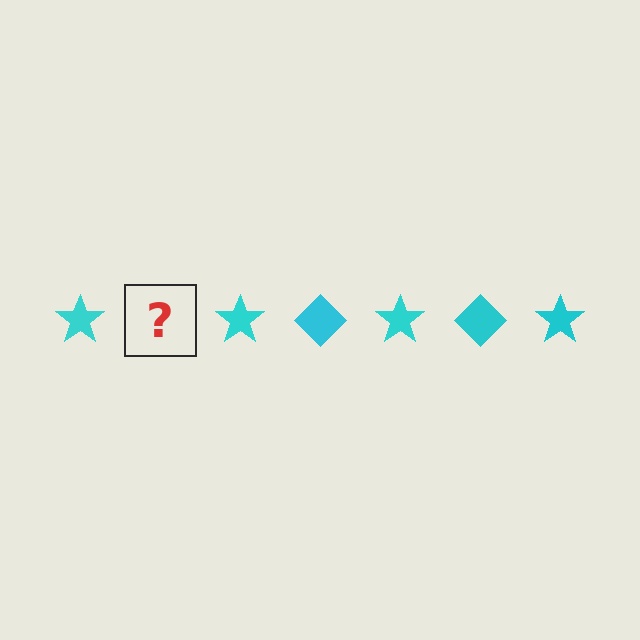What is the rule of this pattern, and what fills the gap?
The rule is that the pattern cycles through star, diamond shapes in cyan. The gap should be filled with a cyan diamond.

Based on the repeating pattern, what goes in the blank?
The blank should be a cyan diamond.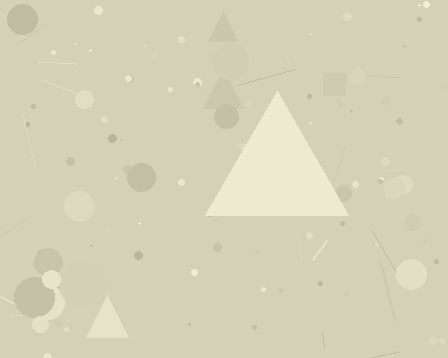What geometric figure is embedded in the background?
A triangle is embedded in the background.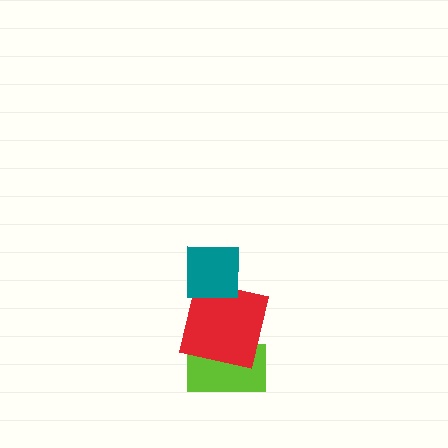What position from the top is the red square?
The red square is 2nd from the top.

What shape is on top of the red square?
The teal square is on top of the red square.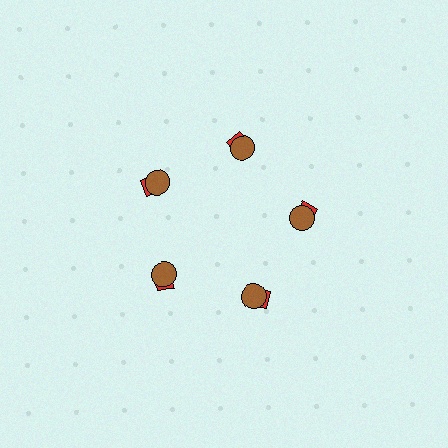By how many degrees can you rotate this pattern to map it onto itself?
The pattern maps onto itself every 72 degrees of rotation.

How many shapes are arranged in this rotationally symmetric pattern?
There are 10 shapes, arranged in 5 groups of 2.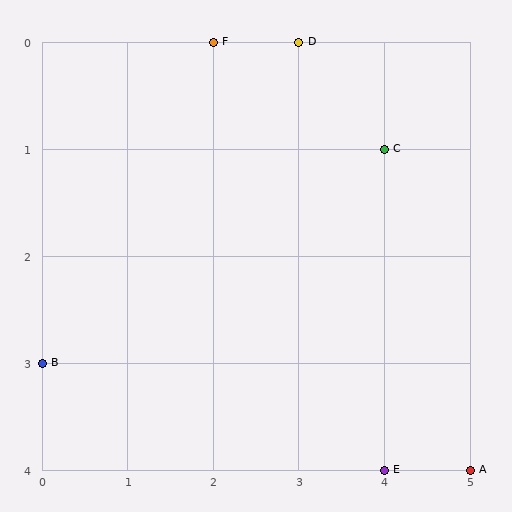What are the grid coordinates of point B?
Point B is at grid coordinates (0, 3).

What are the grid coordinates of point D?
Point D is at grid coordinates (3, 0).